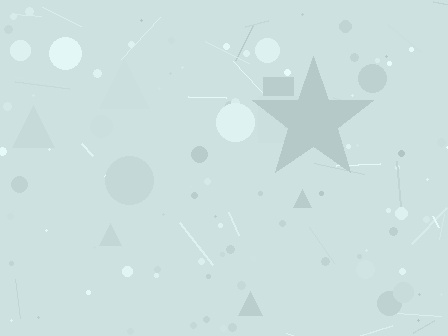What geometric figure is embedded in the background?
A star is embedded in the background.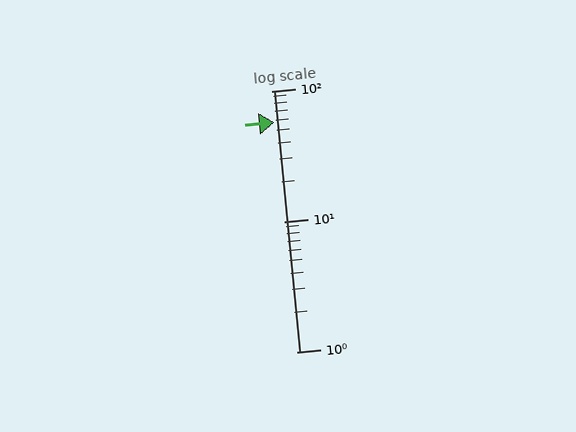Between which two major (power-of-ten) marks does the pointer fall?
The pointer is between 10 and 100.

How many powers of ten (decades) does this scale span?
The scale spans 2 decades, from 1 to 100.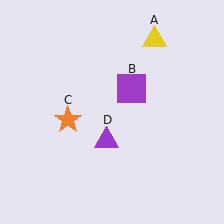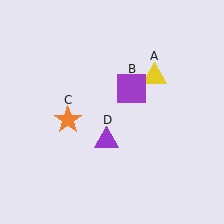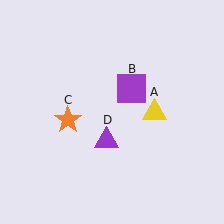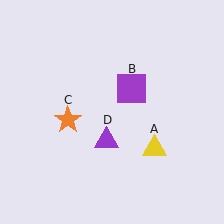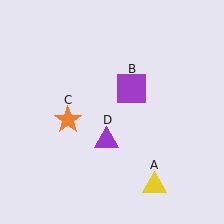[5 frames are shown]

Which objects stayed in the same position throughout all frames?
Purple square (object B) and orange star (object C) and purple triangle (object D) remained stationary.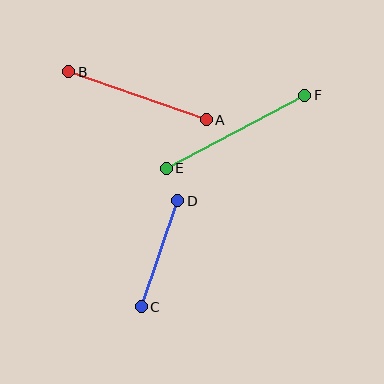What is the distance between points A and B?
The distance is approximately 146 pixels.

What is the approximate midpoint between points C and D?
The midpoint is at approximately (160, 254) pixels.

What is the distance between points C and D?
The distance is approximately 112 pixels.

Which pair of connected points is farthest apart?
Points E and F are farthest apart.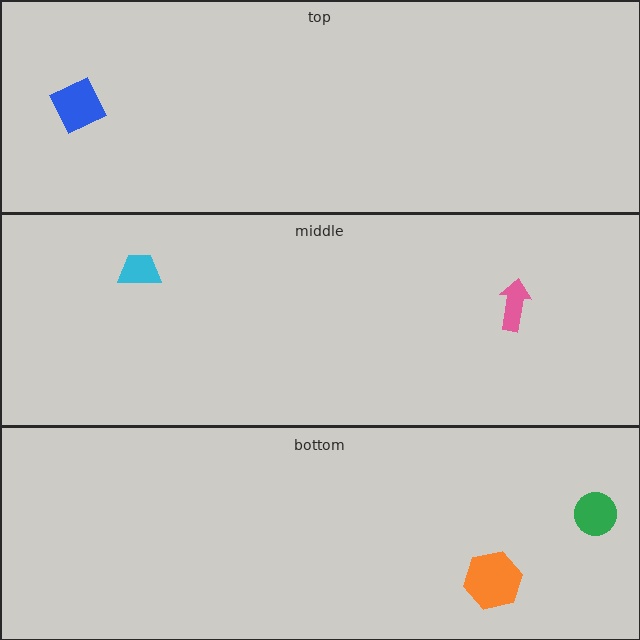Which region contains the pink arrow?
The middle region.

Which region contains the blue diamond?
The top region.